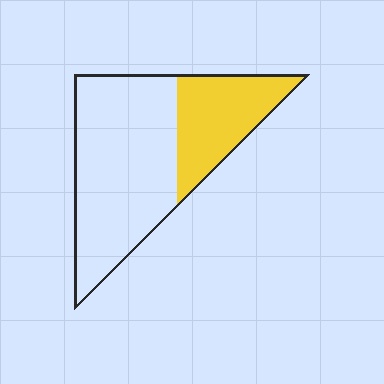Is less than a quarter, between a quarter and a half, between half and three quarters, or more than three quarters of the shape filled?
Between a quarter and a half.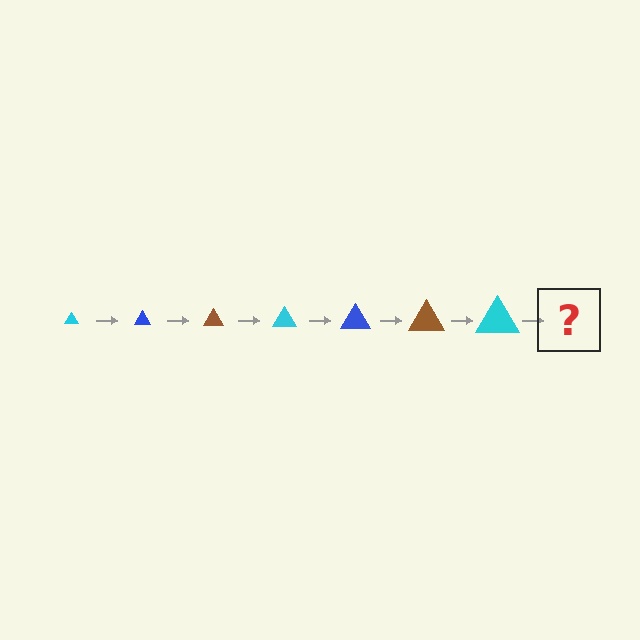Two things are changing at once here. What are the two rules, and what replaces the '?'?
The two rules are that the triangle grows larger each step and the color cycles through cyan, blue, and brown. The '?' should be a blue triangle, larger than the previous one.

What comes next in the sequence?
The next element should be a blue triangle, larger than the previous one.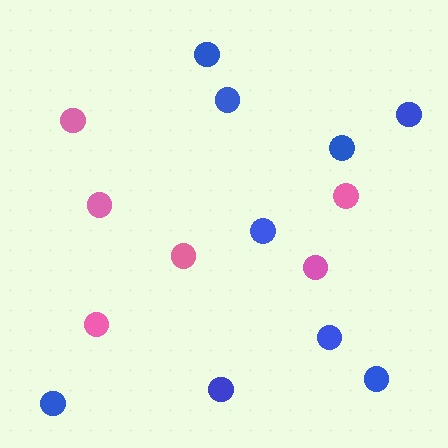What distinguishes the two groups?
There are 2 groups: one group of blue circles (9) and one group of pink circles (6).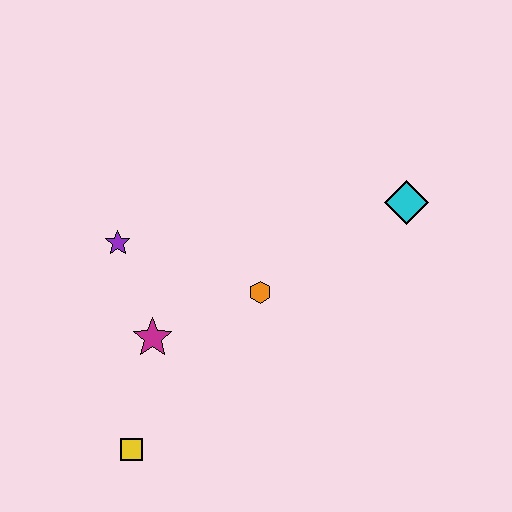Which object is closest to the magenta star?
The purple star is closest to the magenta star.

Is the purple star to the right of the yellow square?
No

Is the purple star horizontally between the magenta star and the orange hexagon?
No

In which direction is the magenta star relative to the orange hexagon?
The magenta star is to the left of the orange hexagon.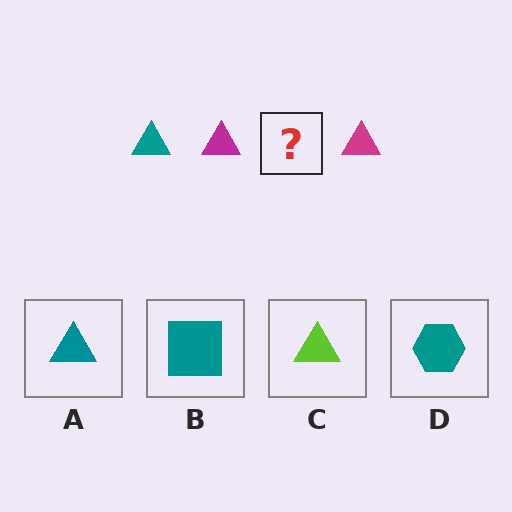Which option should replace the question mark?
Option A.